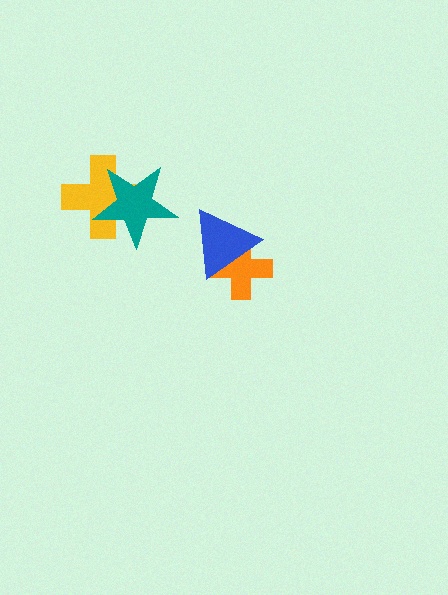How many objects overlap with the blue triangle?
1 object overlaps with the blue triangle.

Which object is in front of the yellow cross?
The teal star is in front of the yellow cross.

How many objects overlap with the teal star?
1 object overlaps with the teal star.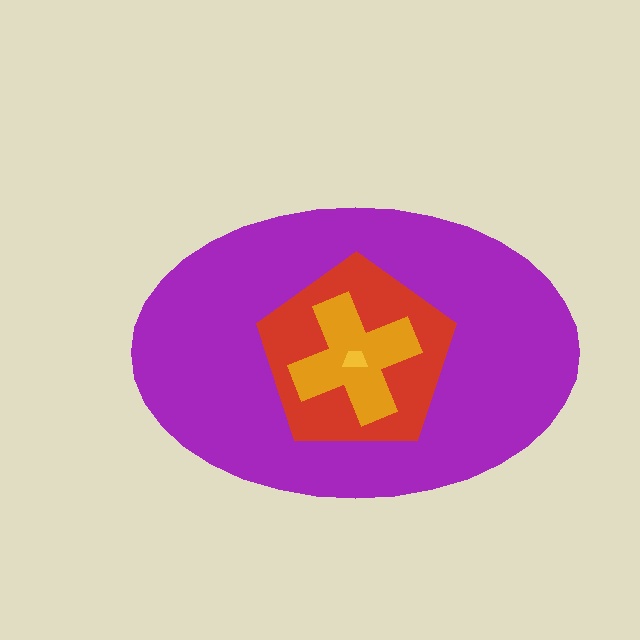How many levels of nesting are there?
4.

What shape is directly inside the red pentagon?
The orange cross.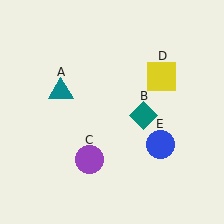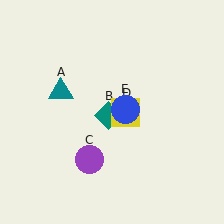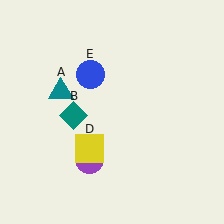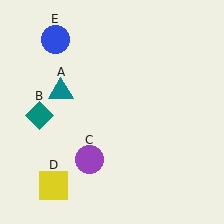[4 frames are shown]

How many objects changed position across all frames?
3 objects changed position: teal diamond (object B), yellow square (object D), blue circle (object E).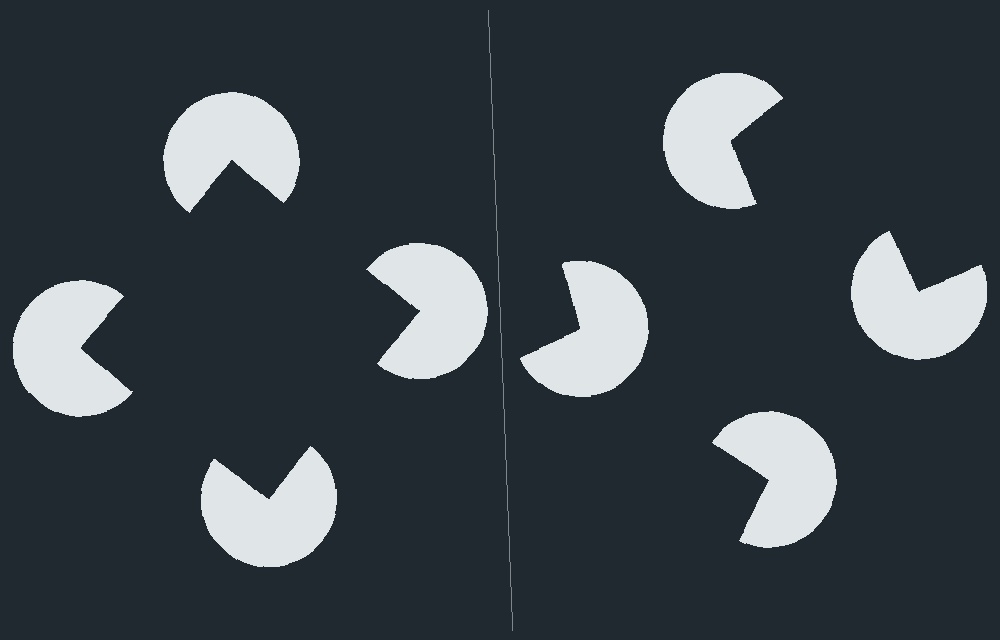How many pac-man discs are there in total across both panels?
8 — 4 on each side.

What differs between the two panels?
The pac-man discs are positioned identically on both sides; only the wedge orientations differ. On the left they align to a square; on the right they are misaligned.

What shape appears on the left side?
An illusory square.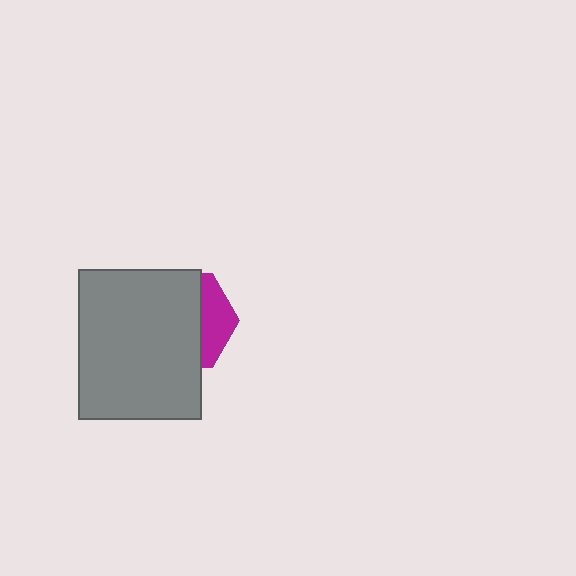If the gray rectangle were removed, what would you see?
You would see the complete magenta hexagon.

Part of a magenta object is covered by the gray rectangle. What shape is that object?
It is a hexagon.